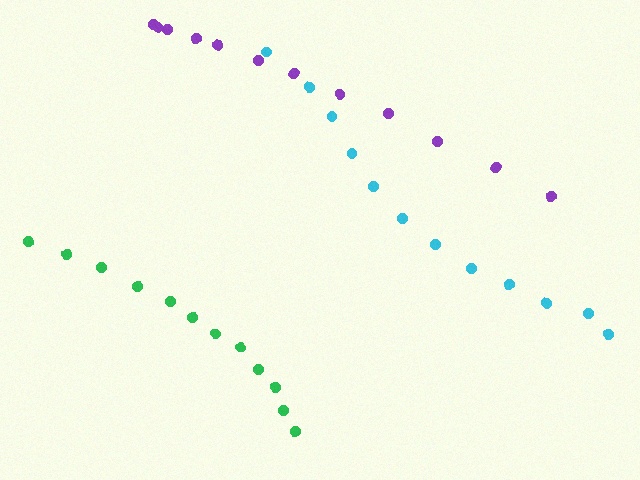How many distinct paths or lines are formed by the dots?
There are 3 distinct paths.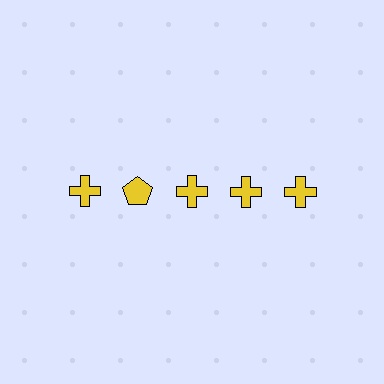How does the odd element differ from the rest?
It has a different shape: pentagon instead of cross.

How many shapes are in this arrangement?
There are 5 shapes arranged in a grid pattern.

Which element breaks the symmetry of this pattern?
The yellow pentagon in the top row, second from left column breaks the symmetry. All other shapes are yellow crosses.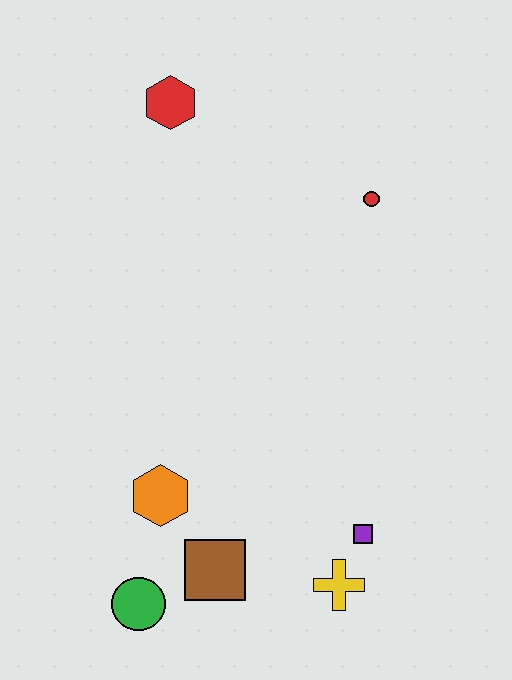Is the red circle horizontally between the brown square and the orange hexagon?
No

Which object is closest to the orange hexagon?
The brown square is closest to the orange hexagon.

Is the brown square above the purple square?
No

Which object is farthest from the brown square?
The red hexagon is farthest from the brown square.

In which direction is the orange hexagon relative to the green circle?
The orange hexagon is above the green circle.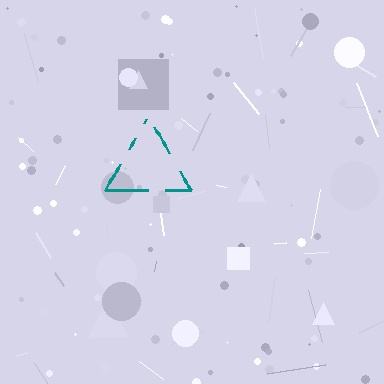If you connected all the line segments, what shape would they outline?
They would outline a triangle.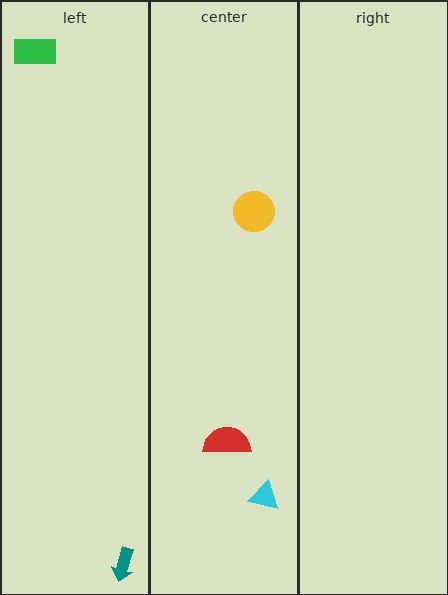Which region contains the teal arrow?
The left region.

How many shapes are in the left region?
2.